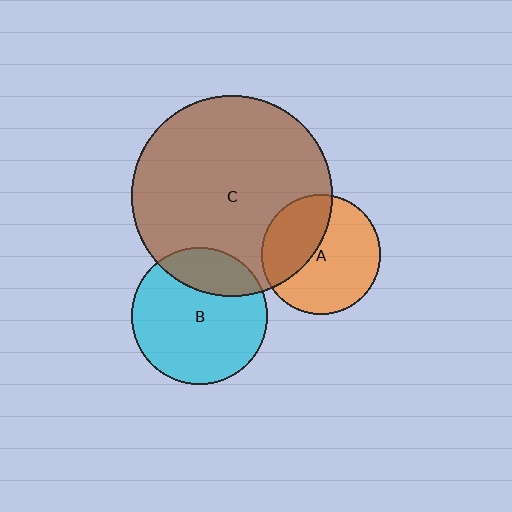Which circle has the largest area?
Circle C (brown).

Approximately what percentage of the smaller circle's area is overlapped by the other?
Approximately 35%.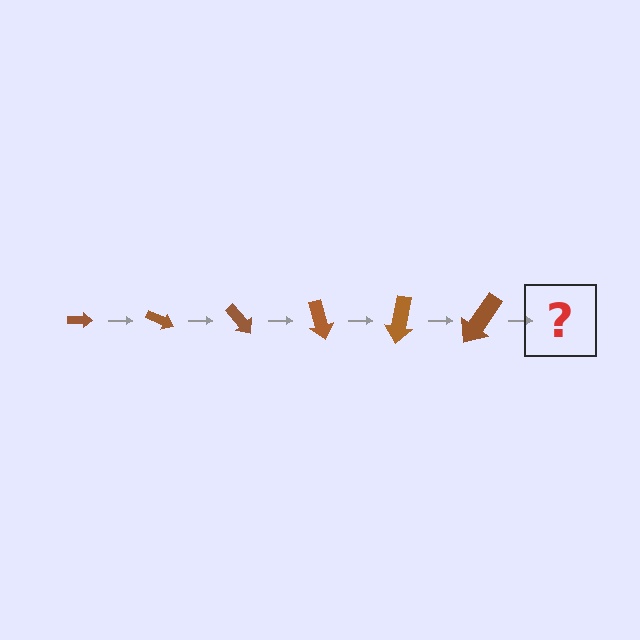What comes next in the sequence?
The next element should be an arrow, larger than the previous one and rotated 150 degrees from the start.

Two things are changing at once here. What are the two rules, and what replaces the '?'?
The two rules are that the arrow grows larger each step and it rotates 25 degrees each step. The '?' should be an arrow, larger than the previous one and rotated 150 degrees from the start.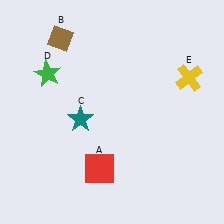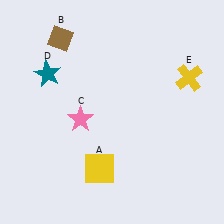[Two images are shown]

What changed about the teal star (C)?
In Image 1, C is teal. In Image 2, it changed to pink.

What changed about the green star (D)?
In Image 1, D is green. In Image 2, it changed to teal.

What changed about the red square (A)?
In Image 1, A is red. In Image 2, it changed to yellow.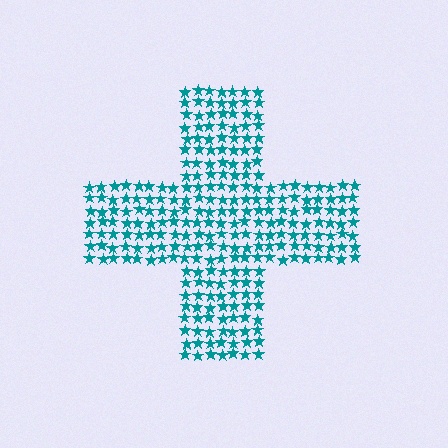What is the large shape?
The large shape is a cross.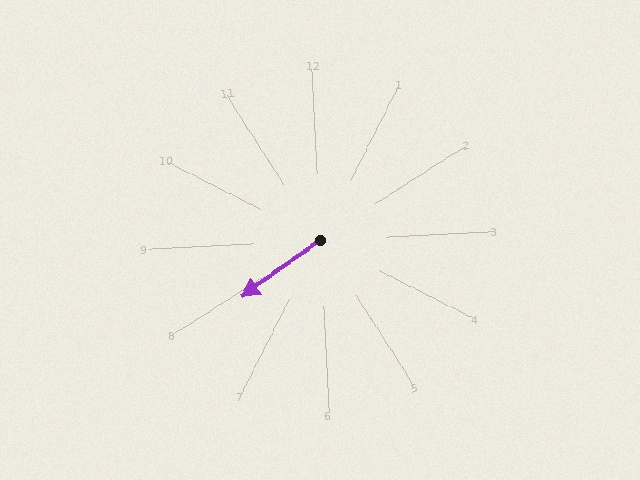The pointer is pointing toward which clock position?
Roughly 8 o'clock.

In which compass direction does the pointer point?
Southwest.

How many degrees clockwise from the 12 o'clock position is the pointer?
Approximately 237 degrees.